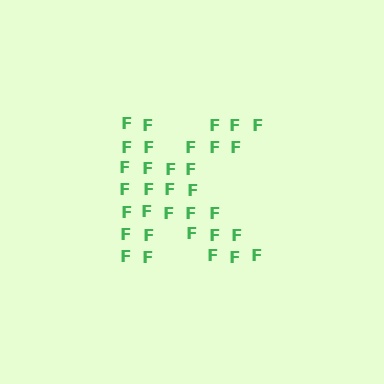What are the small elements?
The small elements are letter F's.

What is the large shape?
The large shape is the letter K.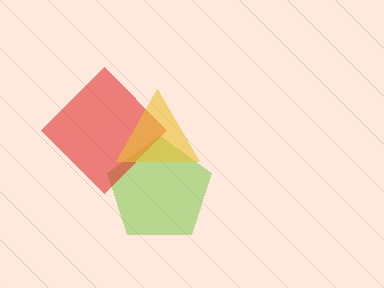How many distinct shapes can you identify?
There are 3 distinct shapes: a lime pentagon, a red diamond, a yellow triangle.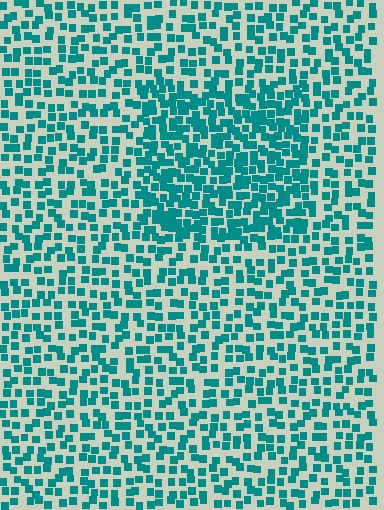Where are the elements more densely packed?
The elements are more densely packed inside the rectangle boundary.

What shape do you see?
I see a rectangle.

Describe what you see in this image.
The image contains small teal elements arranged at two different densities. A rectangle-shaped region is visible where the elements are more densely packed than the surrounding area.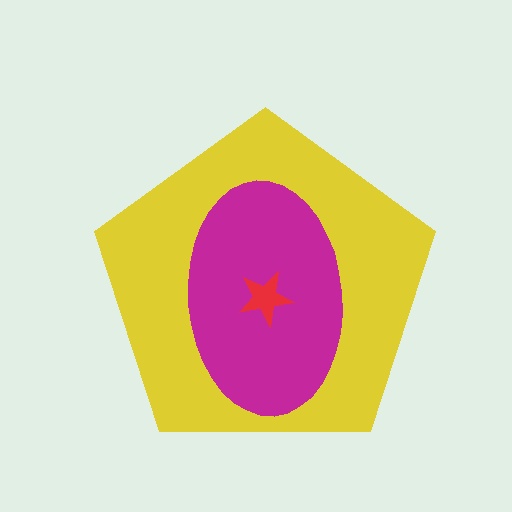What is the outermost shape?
The yellow pentagon.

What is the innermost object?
The red star.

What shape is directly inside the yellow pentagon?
The magenta ellipse.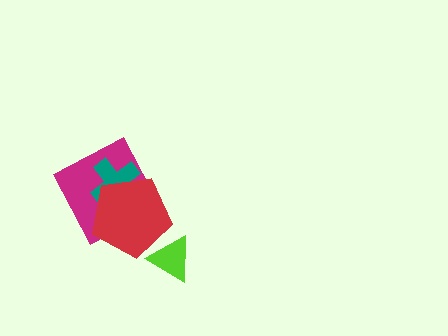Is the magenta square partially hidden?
Yes, it is partially covered by another shape.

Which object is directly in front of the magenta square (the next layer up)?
The teal cross is directly in front of the magenta square.